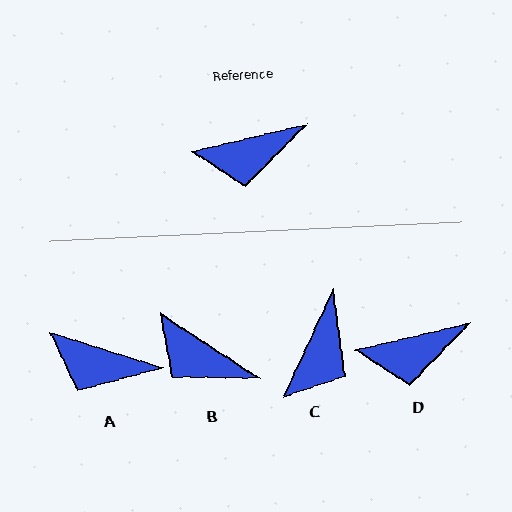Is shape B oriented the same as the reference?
No, it is off by about 46 degrees.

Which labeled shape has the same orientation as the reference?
D.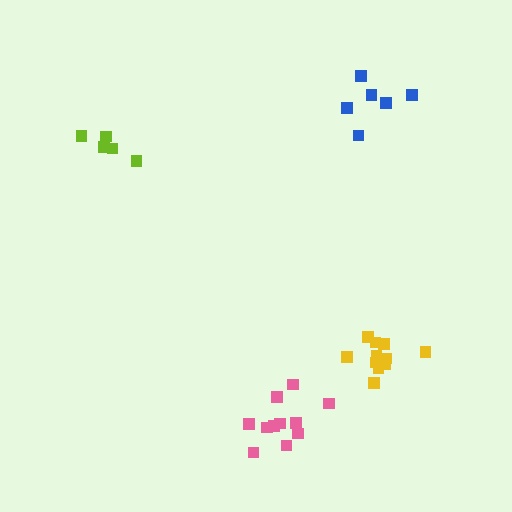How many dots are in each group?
Group 1: 5 dots, Group 2: 11 dots, Group 3: 6 dots, Group 4: 11 dots (33 total).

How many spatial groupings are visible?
There are 4 spatial groupings.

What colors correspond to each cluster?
The clusters are colored: lime, pink, blue, yellow.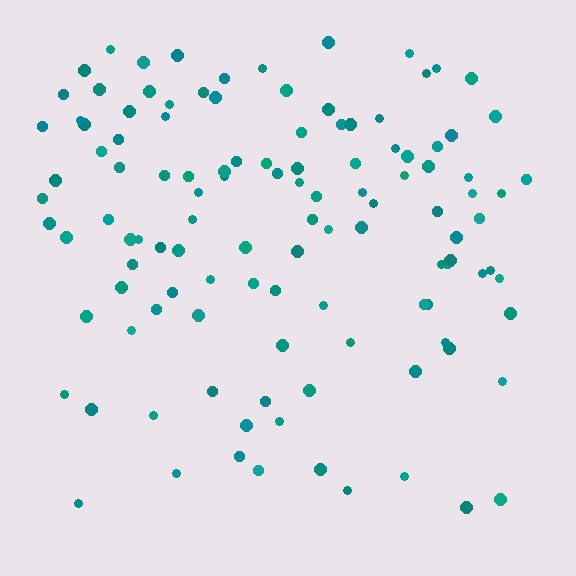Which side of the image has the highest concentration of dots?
The top.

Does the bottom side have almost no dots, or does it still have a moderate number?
Still a moderate number, just noticeably fewer than the top.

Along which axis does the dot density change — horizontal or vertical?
Vertical.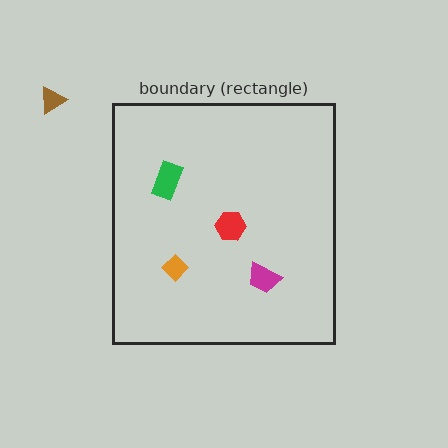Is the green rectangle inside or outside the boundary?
Inside.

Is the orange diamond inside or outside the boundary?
Inside.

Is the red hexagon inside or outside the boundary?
Inside.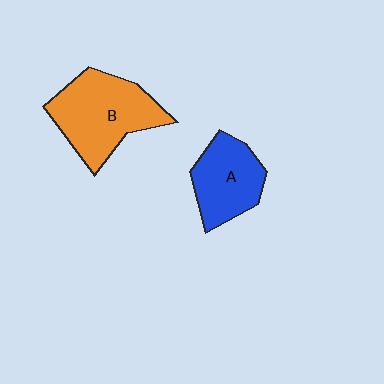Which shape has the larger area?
Shape B (orange).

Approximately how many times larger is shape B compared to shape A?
Approximately 1.4 times.